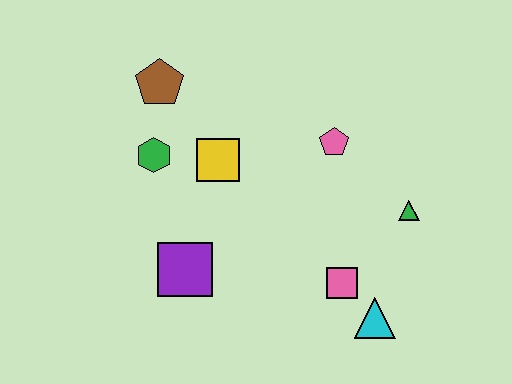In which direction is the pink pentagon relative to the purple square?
The pink pentagon is to the right of the purple square.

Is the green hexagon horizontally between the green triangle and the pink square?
No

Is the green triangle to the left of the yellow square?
No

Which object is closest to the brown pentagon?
The green hexagon is closest to the brown pentagon.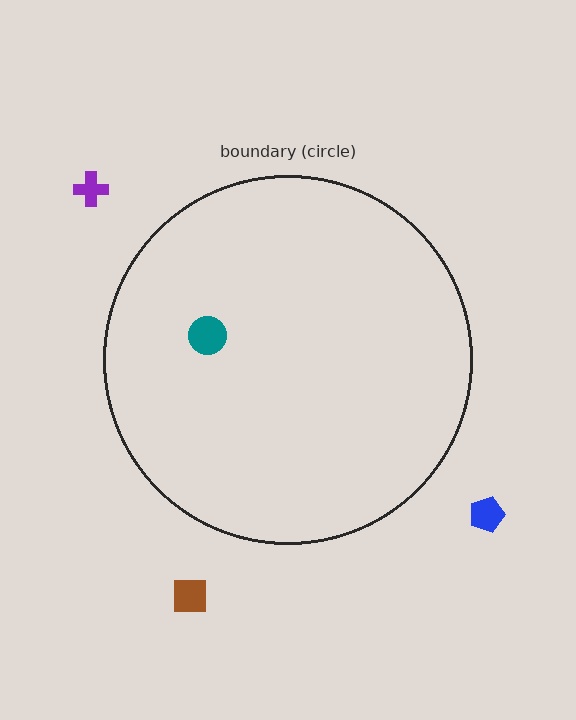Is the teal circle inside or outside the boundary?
Inside.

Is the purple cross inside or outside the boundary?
Outside.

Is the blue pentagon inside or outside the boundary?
Outside.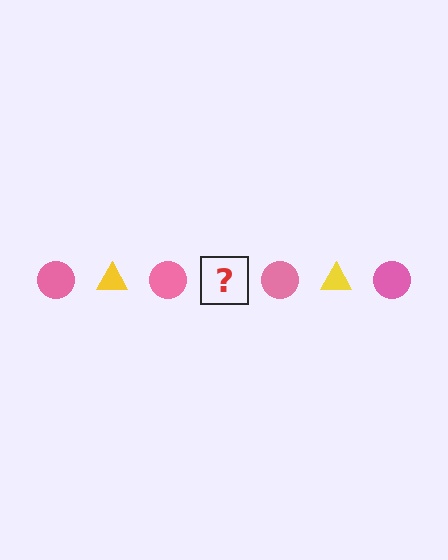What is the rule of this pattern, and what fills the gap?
The rule is that the pattern alternates between pink circle and yellow triangle. The gap should be filled with a yellow triangle.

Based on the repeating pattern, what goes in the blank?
The blank should be a yellow triangle.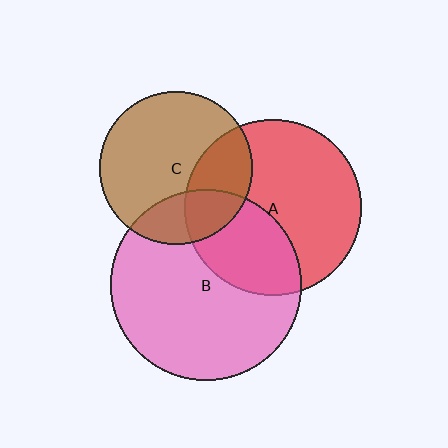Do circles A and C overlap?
Yes.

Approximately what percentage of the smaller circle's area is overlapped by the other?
Approximately 30%.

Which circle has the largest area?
Circle B (pink).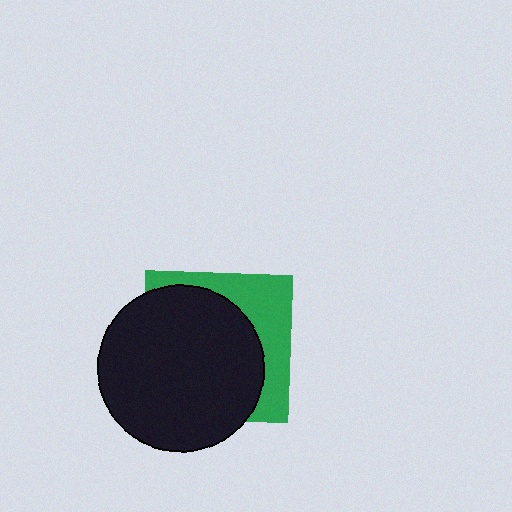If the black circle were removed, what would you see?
You would see the complete green square.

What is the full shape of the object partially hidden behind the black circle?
The partially hidden object is a green square.